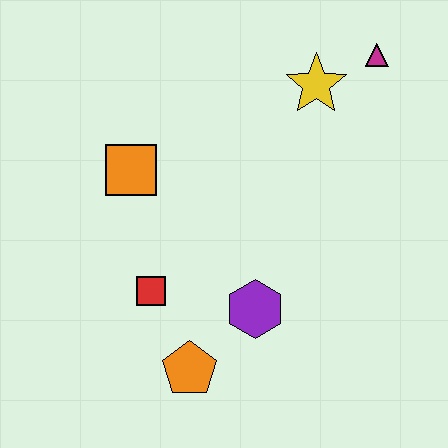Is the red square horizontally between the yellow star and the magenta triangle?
No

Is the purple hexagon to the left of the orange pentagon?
No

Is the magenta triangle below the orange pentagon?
No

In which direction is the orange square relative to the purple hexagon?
The orange square is above the purple hexagon.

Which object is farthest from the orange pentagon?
The magenta triangle is farthest from the orange pentagon.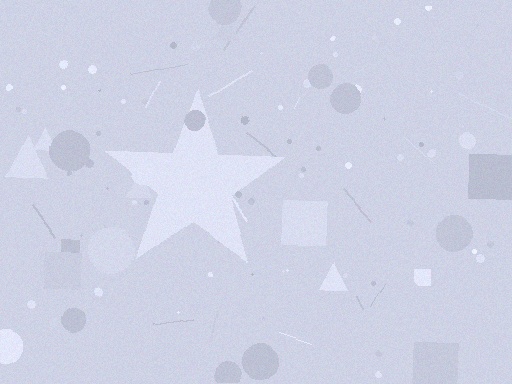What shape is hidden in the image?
A star is hidden in the image.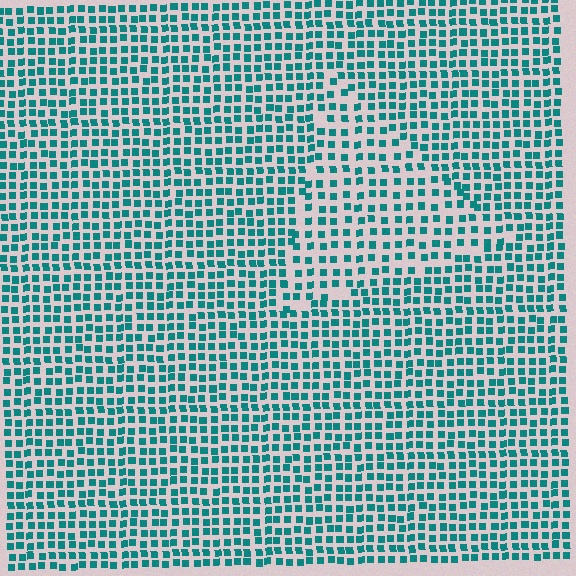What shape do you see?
I see a triangle.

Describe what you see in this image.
The image contains small teal elements arranged at two different densities. A triangle-shaped region is visible where the elements are less densely packed than the surrounding area.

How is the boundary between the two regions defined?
The boundary is defined by a change in element density (approximately 1.5x ratio). All elements are the same color, size, and shape.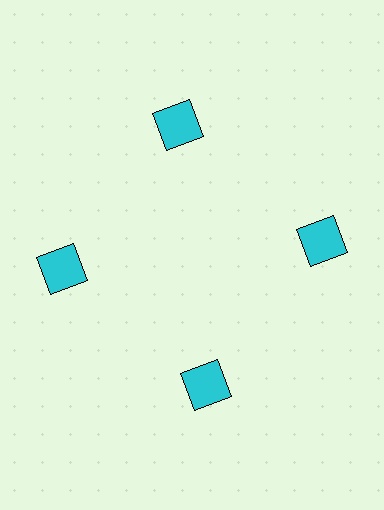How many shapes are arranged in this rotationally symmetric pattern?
There are 4 shapes, arranged in 4 groups of 1.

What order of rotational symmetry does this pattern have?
This pattern has 4-fold rotational symmetry.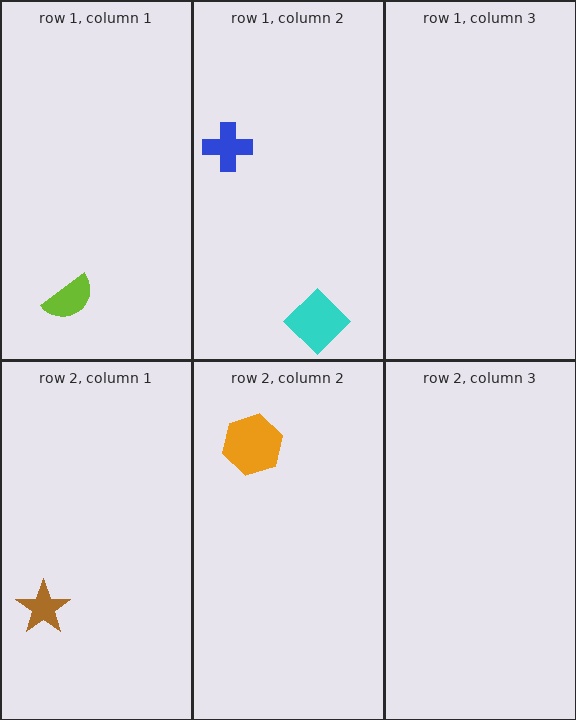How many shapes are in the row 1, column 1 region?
1.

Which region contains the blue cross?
The row 1, column 2 region.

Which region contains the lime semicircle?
The row 1, column 1 region.